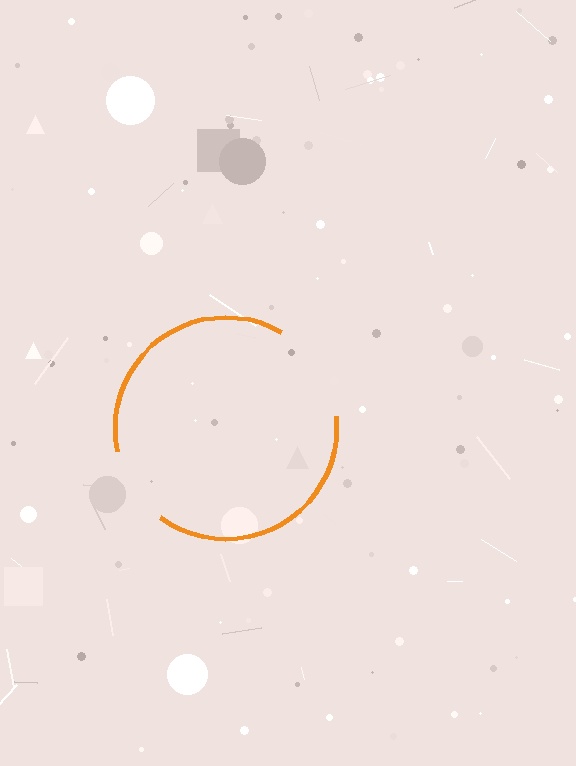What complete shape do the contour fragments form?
The contour fragments form a circle.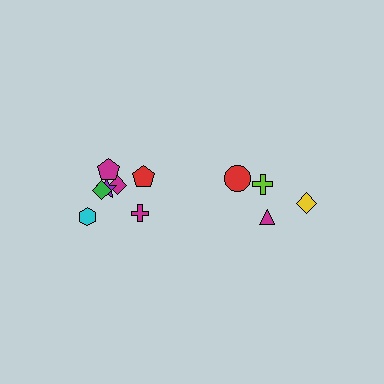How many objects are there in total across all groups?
There are 11 objects.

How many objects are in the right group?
There are 4 objects.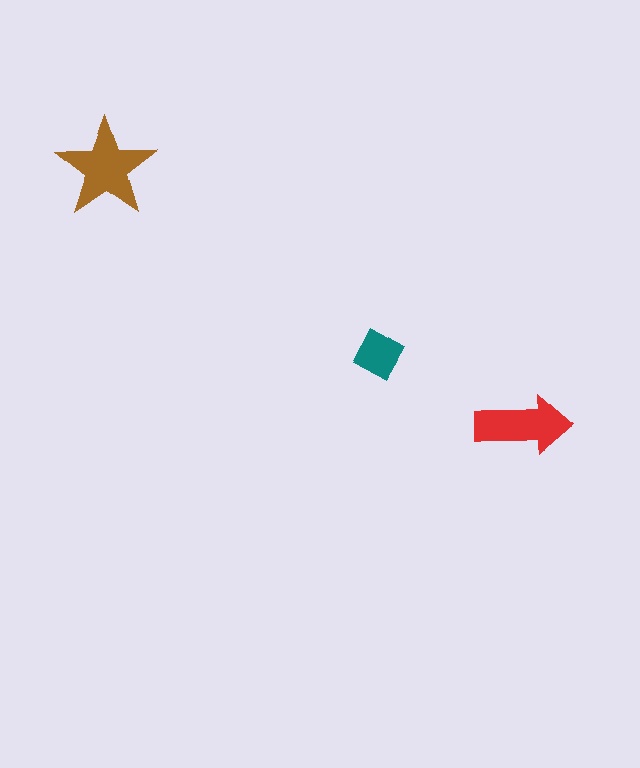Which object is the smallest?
The teal square.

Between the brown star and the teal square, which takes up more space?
The brown star.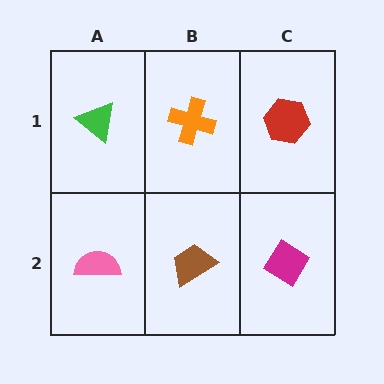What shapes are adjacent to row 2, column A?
A green triangle (row 1, column A), a brown trapezoid (row 2, column B).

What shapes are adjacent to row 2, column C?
A red hexagon (row 1, column C), a brown trapezoid (row 2, column B).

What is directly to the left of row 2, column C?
A brown trapezoid.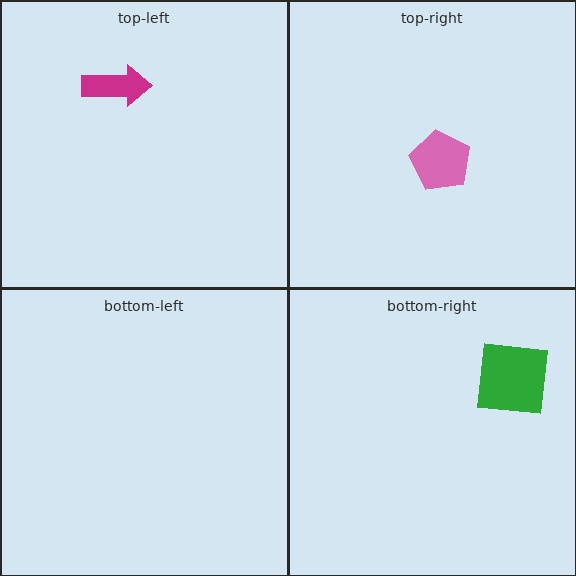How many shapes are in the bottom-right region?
1.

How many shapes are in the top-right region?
1.